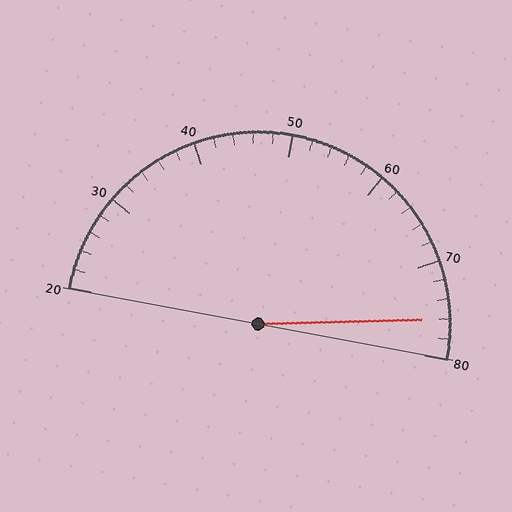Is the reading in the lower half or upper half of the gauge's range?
The reading is in the upper half of the range (20 to 80).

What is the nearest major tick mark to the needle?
The nearest major tick mark is 80.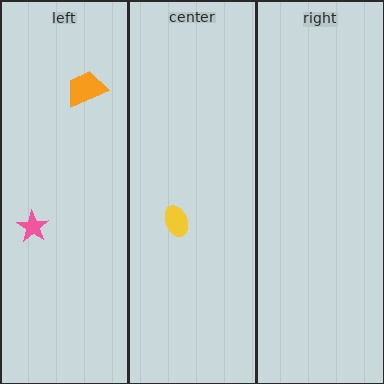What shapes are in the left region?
The pink star, the orange trapezoid.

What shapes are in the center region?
The yellow ellipse.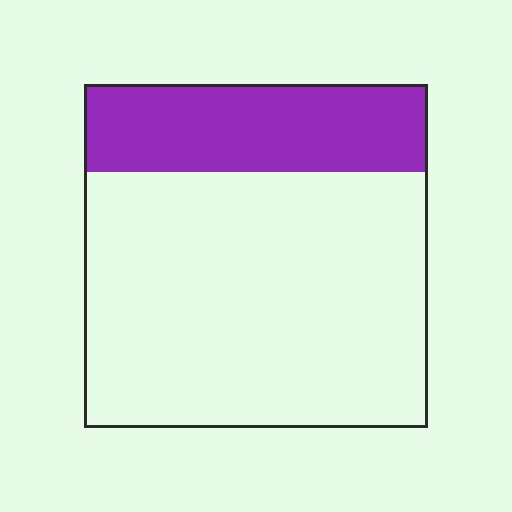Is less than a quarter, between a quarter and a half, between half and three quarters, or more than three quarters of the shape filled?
Between a quarter and a half.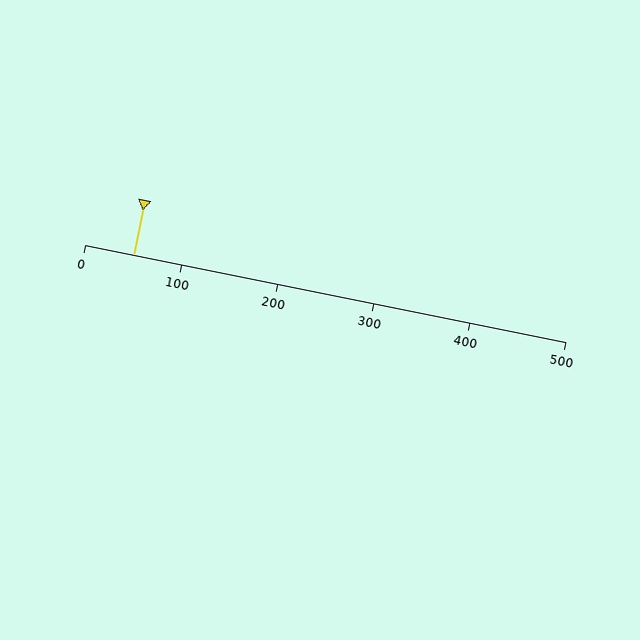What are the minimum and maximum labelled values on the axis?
The axis runs from 0 to 500.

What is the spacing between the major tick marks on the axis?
The major ticks are spaced 100 apart.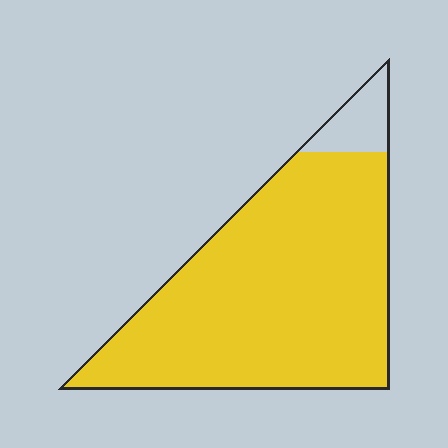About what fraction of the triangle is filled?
About nine tenths (9/10).